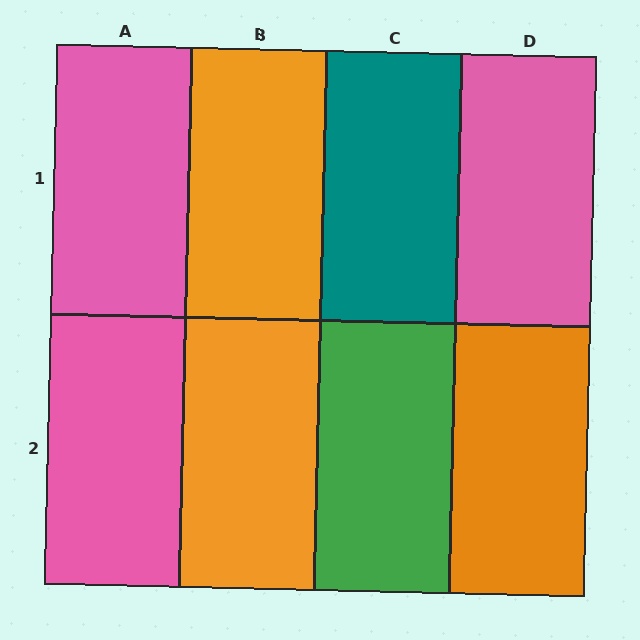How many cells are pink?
3 cells are pink.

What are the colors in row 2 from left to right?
Pink, orange, green, orange.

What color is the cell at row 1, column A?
Pink.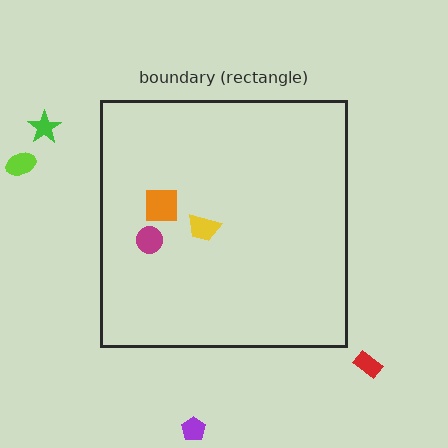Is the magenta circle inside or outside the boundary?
Inside.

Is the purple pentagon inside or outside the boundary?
Outside.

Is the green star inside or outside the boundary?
Outside.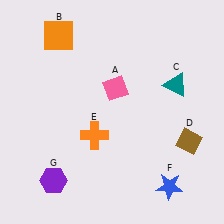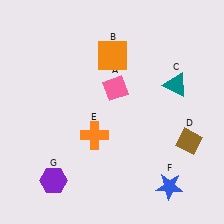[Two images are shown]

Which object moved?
The orange square (B) moved right.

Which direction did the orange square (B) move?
The orange square (B) moved right.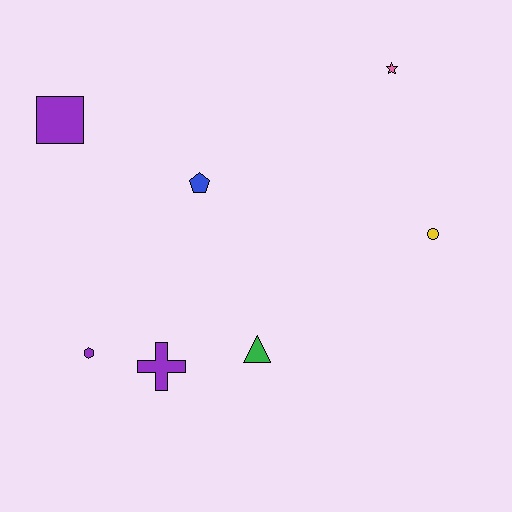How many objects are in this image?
There are 7 objects.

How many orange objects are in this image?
There are no orange objects.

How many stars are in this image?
There is 1 star.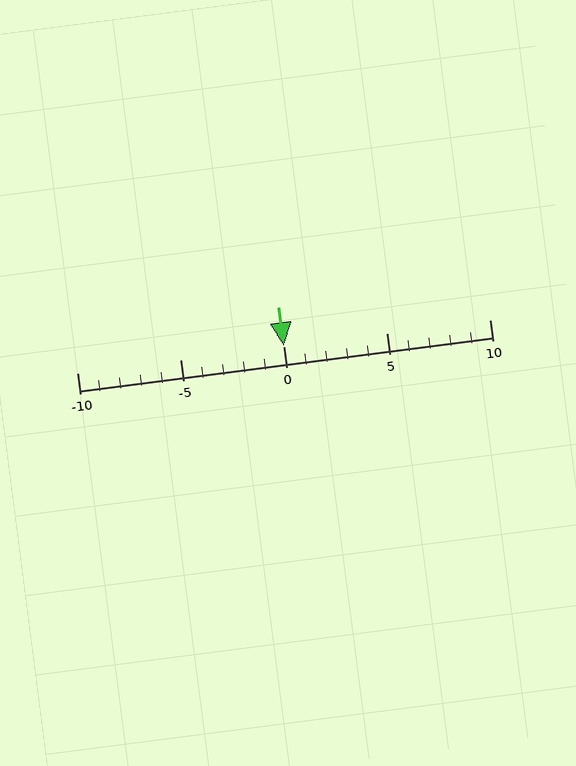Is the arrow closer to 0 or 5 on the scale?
The arrow is closer to 0.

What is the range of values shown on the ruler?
The ruler shows values from -10 to 10.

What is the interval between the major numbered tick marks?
The major tick marks are spaced 5 units apart.